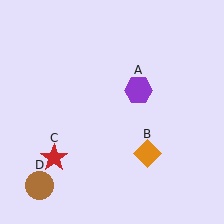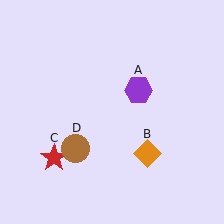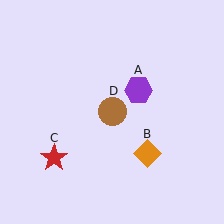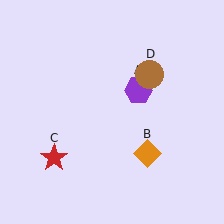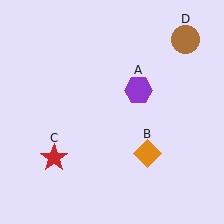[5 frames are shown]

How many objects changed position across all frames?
1 object changed position: brown circle (object D).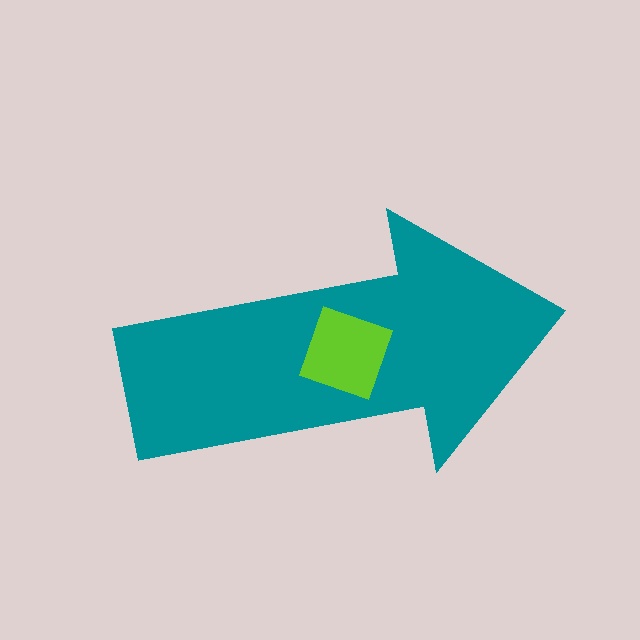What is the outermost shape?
The teal arrow.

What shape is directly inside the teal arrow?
The lime square.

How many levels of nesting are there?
2.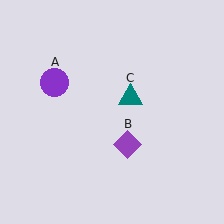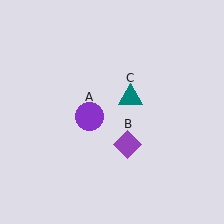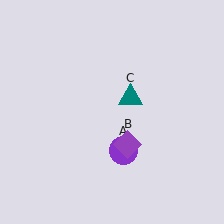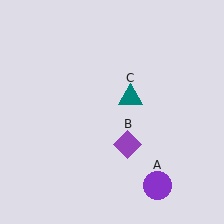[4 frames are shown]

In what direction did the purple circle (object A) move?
The purple circle (object A) moved down and to the right.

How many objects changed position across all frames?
1 object changed position: purple circle (object A).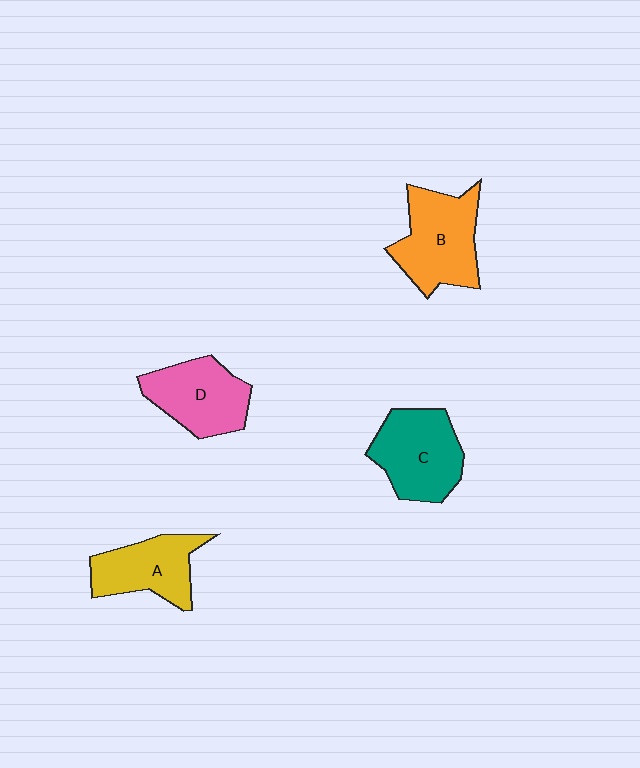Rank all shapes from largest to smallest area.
From largest to smallest: B (orange), C (teal), D (pink), A (yellow).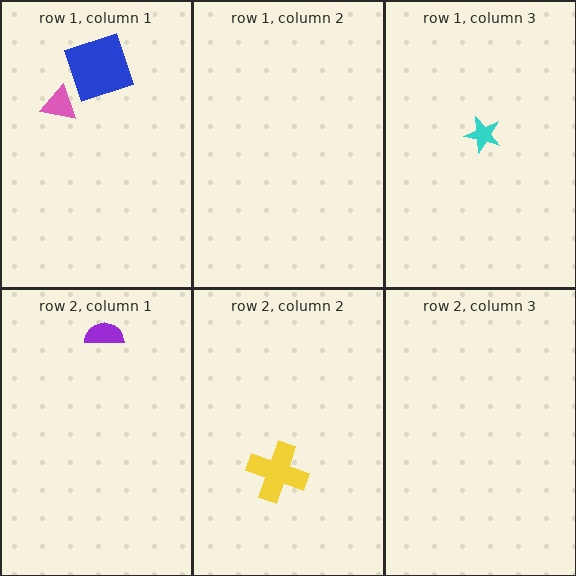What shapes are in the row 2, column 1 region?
The purple semicircle.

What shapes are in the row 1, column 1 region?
The blue square, the pink triangle.